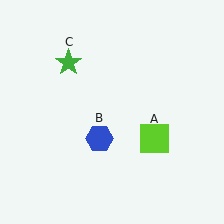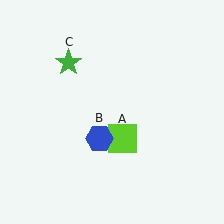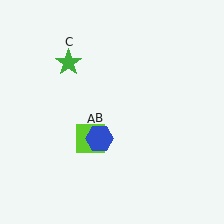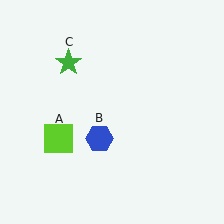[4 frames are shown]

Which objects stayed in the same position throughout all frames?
Blue hexagon (object B) and green star (object C) remained stationary.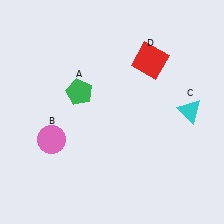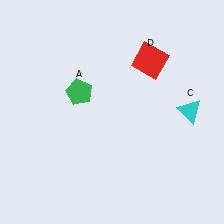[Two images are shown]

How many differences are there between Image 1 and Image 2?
There is 1 difference between the two images.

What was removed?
The pink circle (B) was removed in Image 2.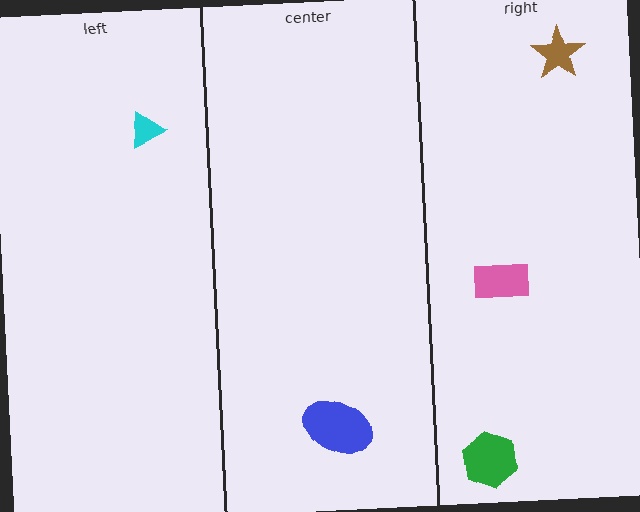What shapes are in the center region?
The blue ellipse.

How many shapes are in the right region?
3.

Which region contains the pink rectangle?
The right region.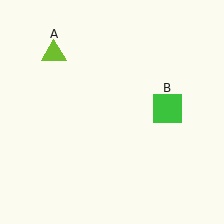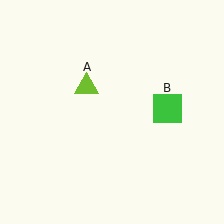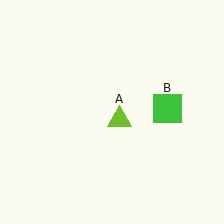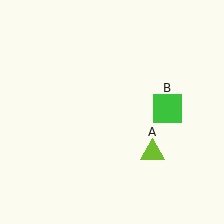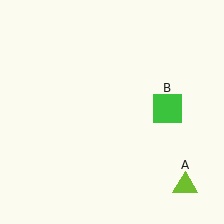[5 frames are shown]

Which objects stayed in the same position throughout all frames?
Green square (object B) remained stationary.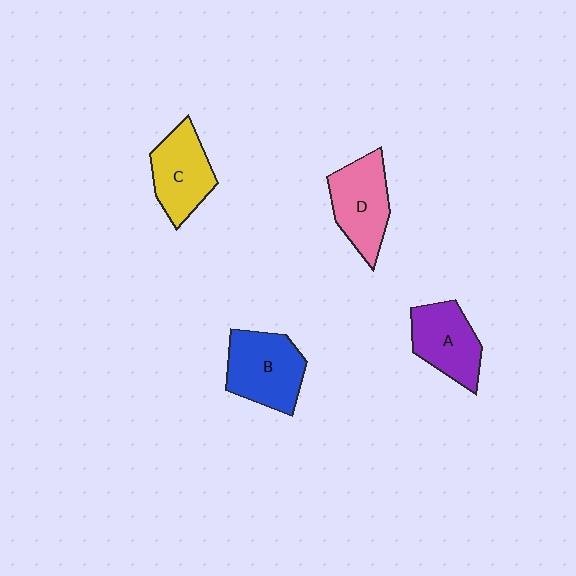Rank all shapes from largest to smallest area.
From largest to smallest: B (blue), D (pink), C (yellow), A (purple).